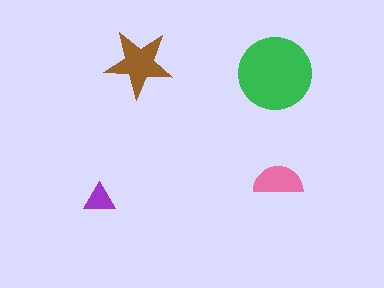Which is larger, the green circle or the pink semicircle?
The green circle.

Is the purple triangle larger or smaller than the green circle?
Smaller.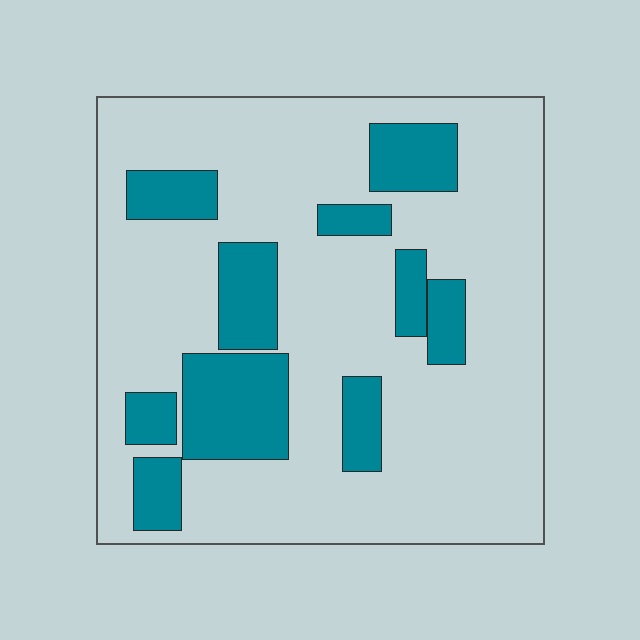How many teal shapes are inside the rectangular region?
10.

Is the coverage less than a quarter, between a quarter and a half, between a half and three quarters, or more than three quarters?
Less than a quarter.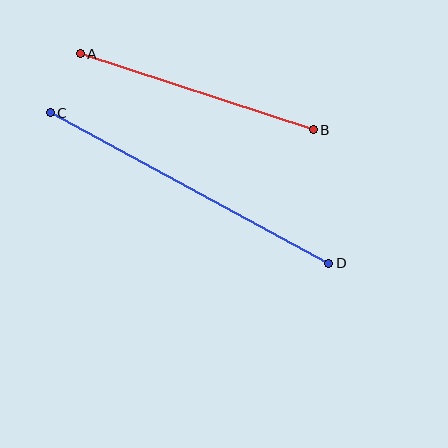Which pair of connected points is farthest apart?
Points C and D are farthest apart.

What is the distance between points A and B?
The distance is approximately 245 pixels.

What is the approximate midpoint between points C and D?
The midpoint is at approximately (190, 188) pixels.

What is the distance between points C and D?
The distance is approximately 317 pixels.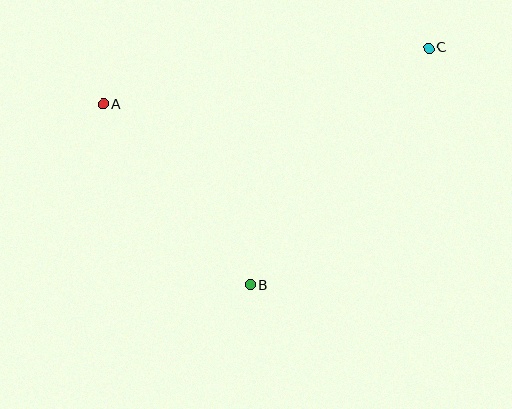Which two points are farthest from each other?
Points A and C are farthest from each other.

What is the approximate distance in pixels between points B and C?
The distance between B and C is approximately 297 pixels.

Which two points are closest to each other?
Points A and B are closest to each other.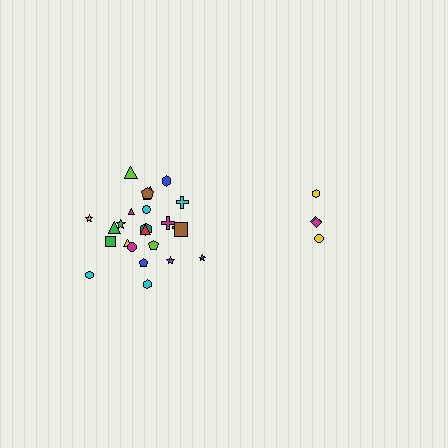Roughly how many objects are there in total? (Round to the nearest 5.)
Roughly 30 objects in total.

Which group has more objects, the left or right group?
The left group.